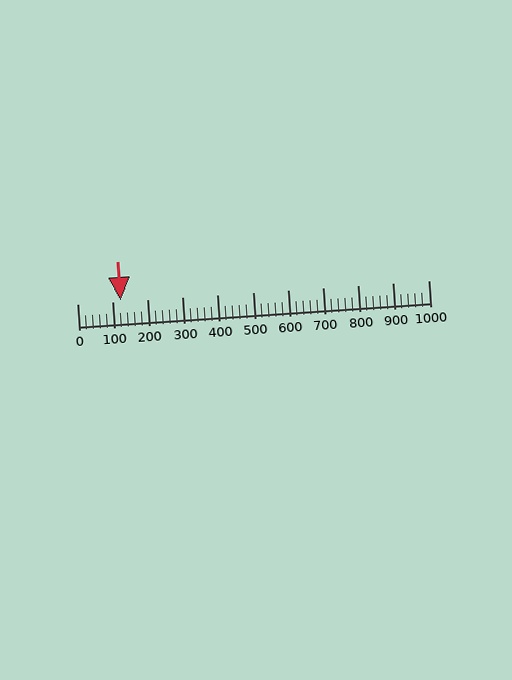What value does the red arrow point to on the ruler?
The red arrow points to approximately 123.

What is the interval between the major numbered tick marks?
The major tick marks are spaced 100 units apart.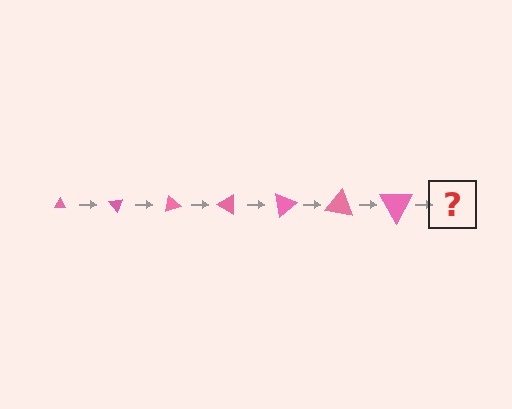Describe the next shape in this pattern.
It should be a triangle, larger than the previous one and rotated 350 degrees from the start.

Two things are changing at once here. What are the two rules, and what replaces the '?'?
The two rules are that the triangle grows larger each step and it rotates 50 degrees each step. The '?' should be a triangle, larger than the previous one and rotated 350 degrees from the start.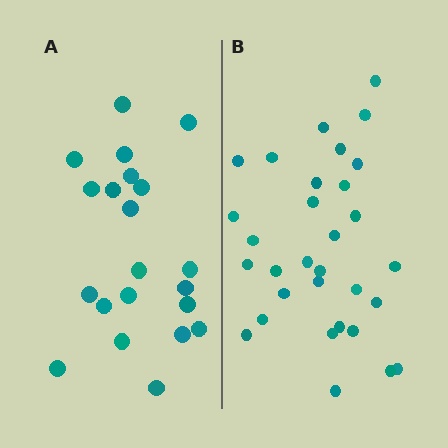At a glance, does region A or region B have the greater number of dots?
Region B (the right region) has more dots.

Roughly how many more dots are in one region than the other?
Region B has roughly 10 or so more dots than region A.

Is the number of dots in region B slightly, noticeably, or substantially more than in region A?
Region B has substantially more. The ratio is roughly 1.5 to 1.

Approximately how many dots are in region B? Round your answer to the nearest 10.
About 30 dots. (The exact count is 31, which rounds to 30.)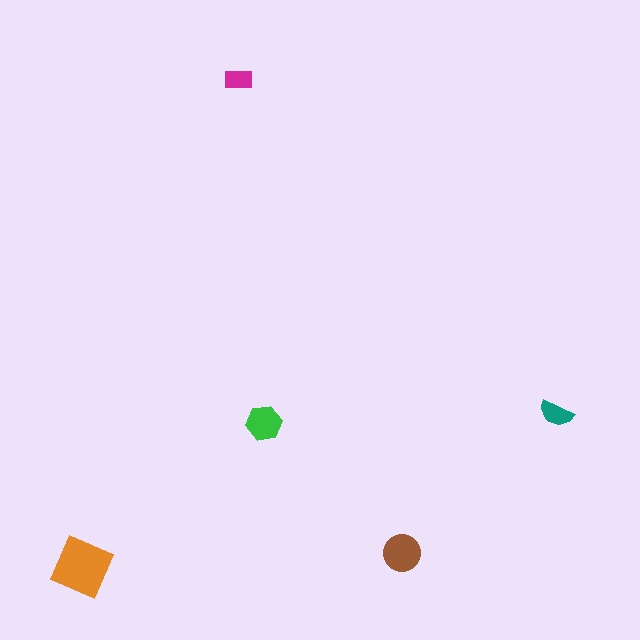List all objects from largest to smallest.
The orange diamond, the brown circle, the green hexagon, the teal semicircle, the magenta rectangle.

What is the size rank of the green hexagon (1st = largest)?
3rd.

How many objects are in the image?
There are 5 objects in the image.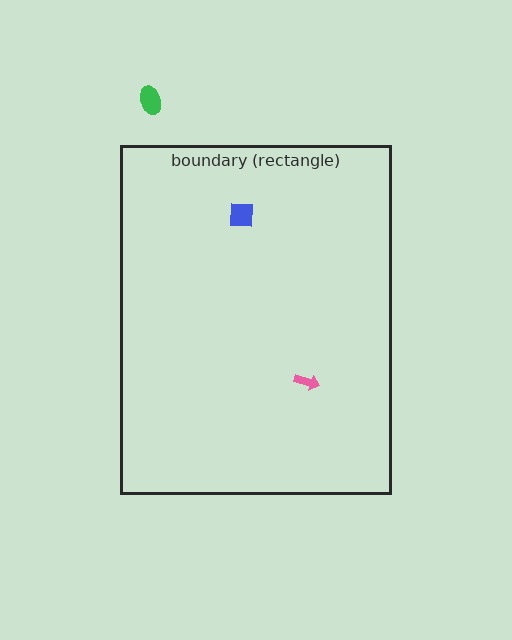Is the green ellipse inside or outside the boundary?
Outside.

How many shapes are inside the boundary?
2 inside, 1 outside.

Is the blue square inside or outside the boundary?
Inside.